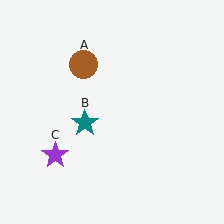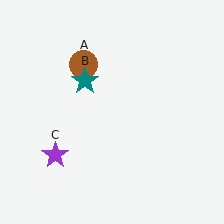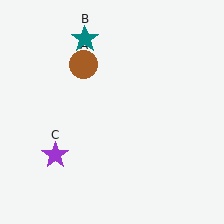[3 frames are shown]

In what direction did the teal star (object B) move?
The teal star (object B) moved up.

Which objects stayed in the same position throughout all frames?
Brown circle (object A) and purple star (object C) remained stationary.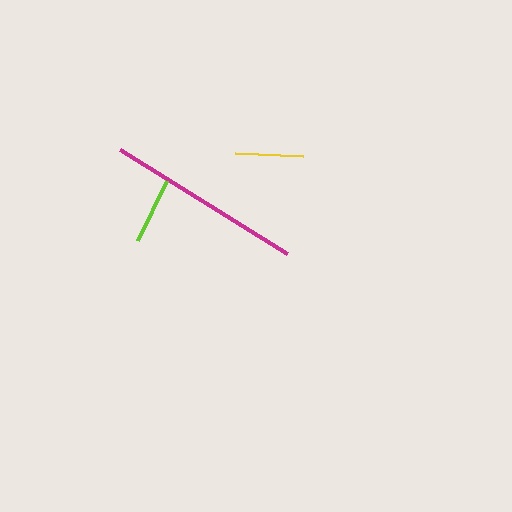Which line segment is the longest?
The magenta line is the longest at approximately 197 pixels.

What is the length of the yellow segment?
The yellow segment is approximately 68 pixels long.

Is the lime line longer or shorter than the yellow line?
The yellow line is longer than the lime line.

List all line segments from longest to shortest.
From longest to shortest: magenta, yellow, lime.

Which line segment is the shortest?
The lime line is the shortest at approximately 67 pixels.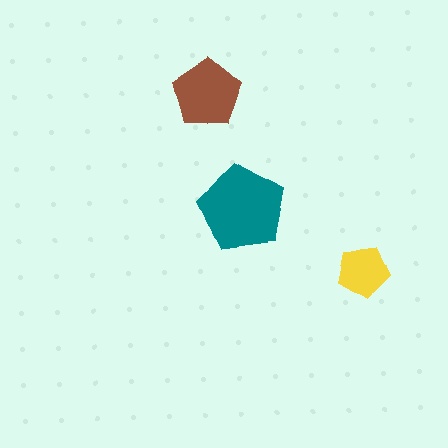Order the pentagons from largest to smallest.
the teal one, the brown one, the yellow one.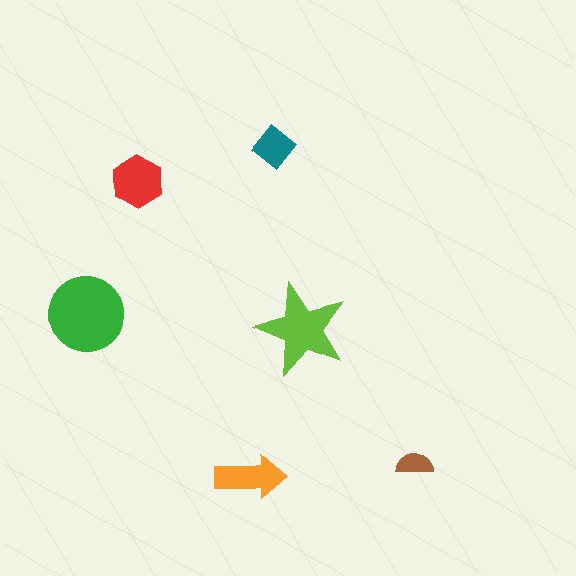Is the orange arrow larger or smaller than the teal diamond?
Larger.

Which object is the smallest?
The brown semicircle.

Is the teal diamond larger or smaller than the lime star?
Smaller.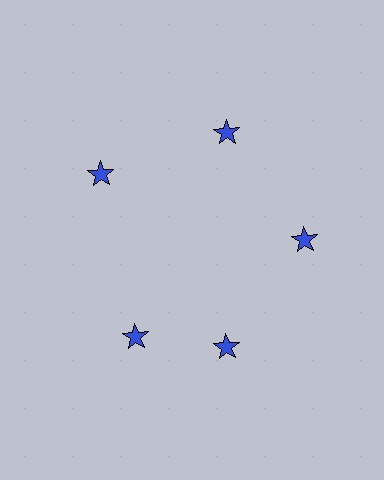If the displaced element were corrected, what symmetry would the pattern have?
It would have 5-fold rotational symmetry — the pattern would map onto itself every 72 degrees.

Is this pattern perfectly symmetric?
No. The 5 blue stars are arranged in a ring, but one element near the 8 o'clock position is rotated out of alignment along the ring, breaking the 5-fold rotational symmetry.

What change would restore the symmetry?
The symmetry would be restored by rotating it back into even spacing with its neighbors so that all 5 stars sit at equal angles and equal distance from the center.